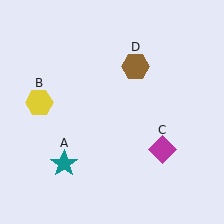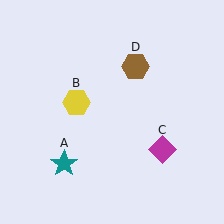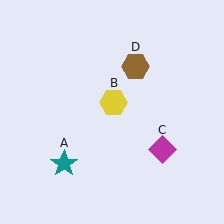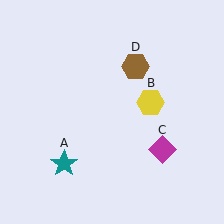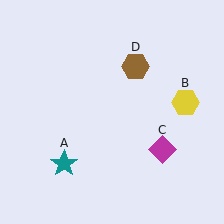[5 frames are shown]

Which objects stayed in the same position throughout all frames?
Teal star (object A) and magenta diamond (object C) and brown hexagon (object D) remained stationary.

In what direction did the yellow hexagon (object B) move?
The yellow hexagon (object B) moved right.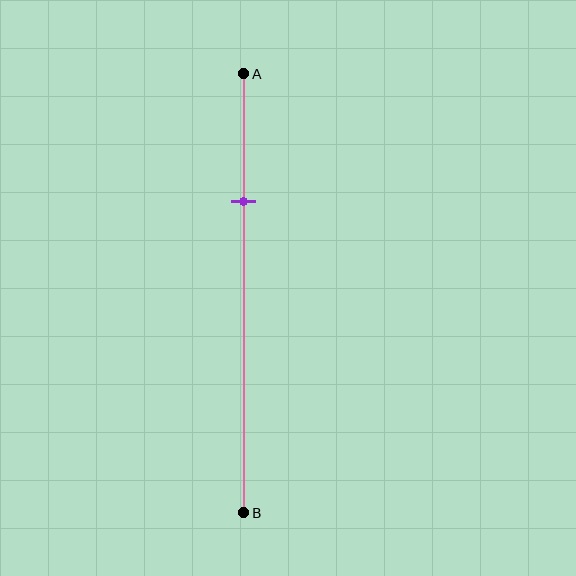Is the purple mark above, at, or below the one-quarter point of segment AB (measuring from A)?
The purple mark is below the one-quarter point of segment AB.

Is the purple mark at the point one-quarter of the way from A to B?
No, the mark is at about 30% from A, not at the 25% one-quarter point.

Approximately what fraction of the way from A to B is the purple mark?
The purple mark is approximately 30% of the way from A to B.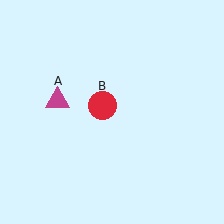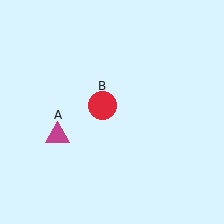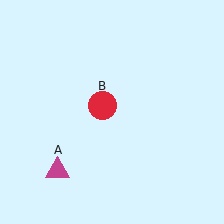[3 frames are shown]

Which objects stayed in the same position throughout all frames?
Red circle (object B) remained stationary.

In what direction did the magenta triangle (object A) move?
The magenta triangle (object A) moved down.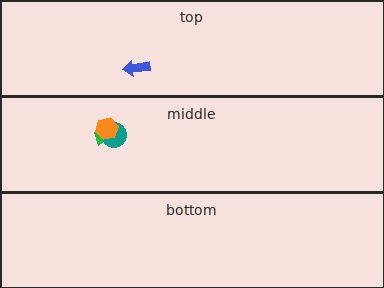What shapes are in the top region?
The blue arrow.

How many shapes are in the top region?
1.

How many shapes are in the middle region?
3.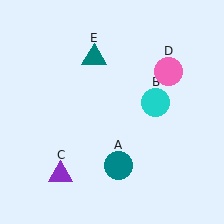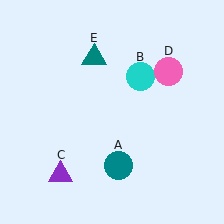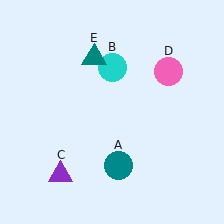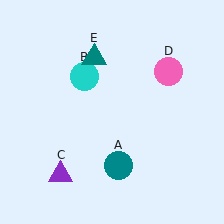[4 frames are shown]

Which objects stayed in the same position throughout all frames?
Teal circle (object A) and purple triangle (object C) and pink circle (object D) and teal triangle (object E) remained stationary.